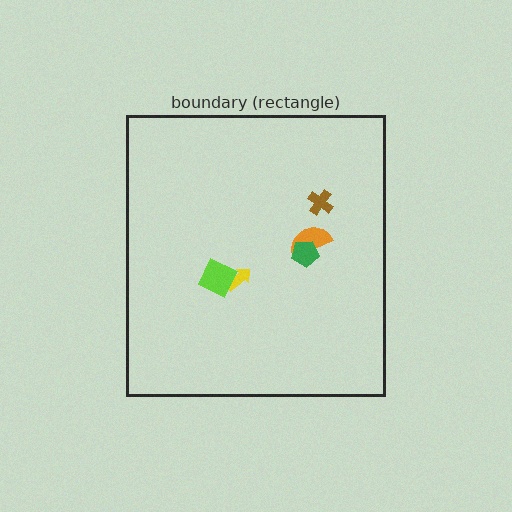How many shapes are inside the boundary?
5 inside, 0 outside.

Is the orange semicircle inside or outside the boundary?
Inside.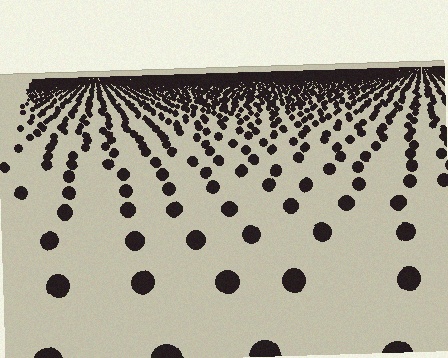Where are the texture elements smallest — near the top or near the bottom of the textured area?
Near the top.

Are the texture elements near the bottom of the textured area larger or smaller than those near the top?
Larger. Near the bottom, elements are closer to the viewer and appear at a bigger on-screen size.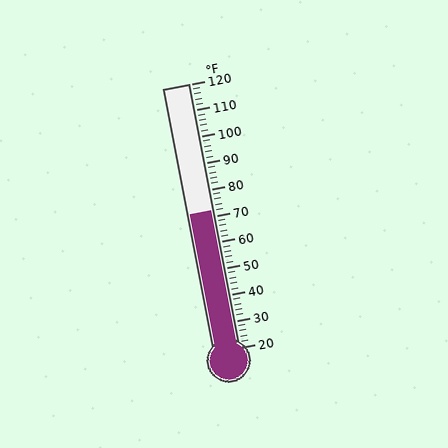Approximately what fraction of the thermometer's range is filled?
The thermometer is filled to approximately 50% of its range.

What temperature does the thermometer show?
The thermometer shows approximately 72°F.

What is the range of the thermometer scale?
The thermometer scale ranges from 20°F to 120°F.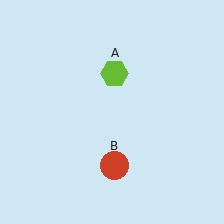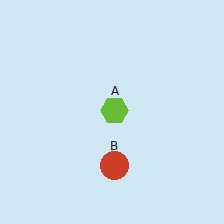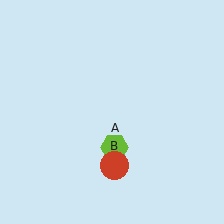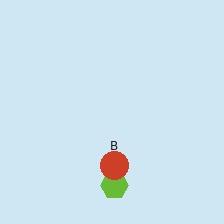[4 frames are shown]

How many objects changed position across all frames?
1 object changed position: lime hexagon (object A).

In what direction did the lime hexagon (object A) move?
The lime hexagon (object A) moved down.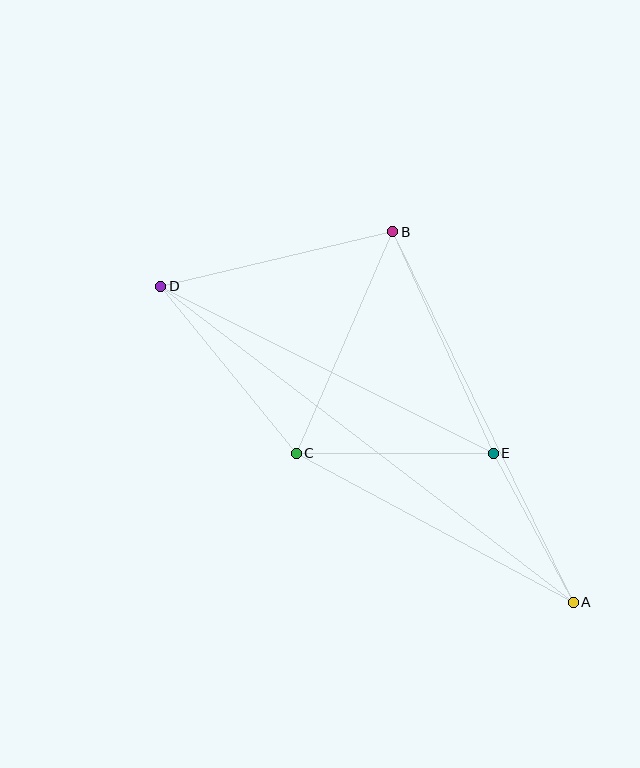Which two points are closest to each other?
Points A and E are closest to each other.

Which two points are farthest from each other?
Points A and D are farthest from each other.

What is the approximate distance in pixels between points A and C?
The distance between A and C is approximately 315 pixels.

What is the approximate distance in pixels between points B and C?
The distance between B and C is approximately 241 pixels.